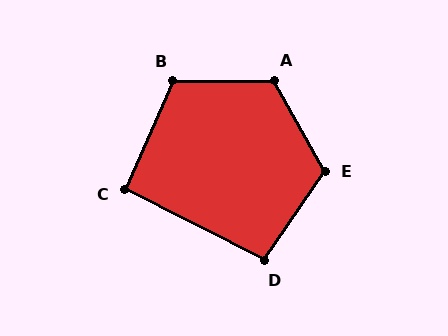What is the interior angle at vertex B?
Approximately 114 degrees (obtuse).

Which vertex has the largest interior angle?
A, at approximately 119 degrees.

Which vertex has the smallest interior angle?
C, at approximately 94 degrees.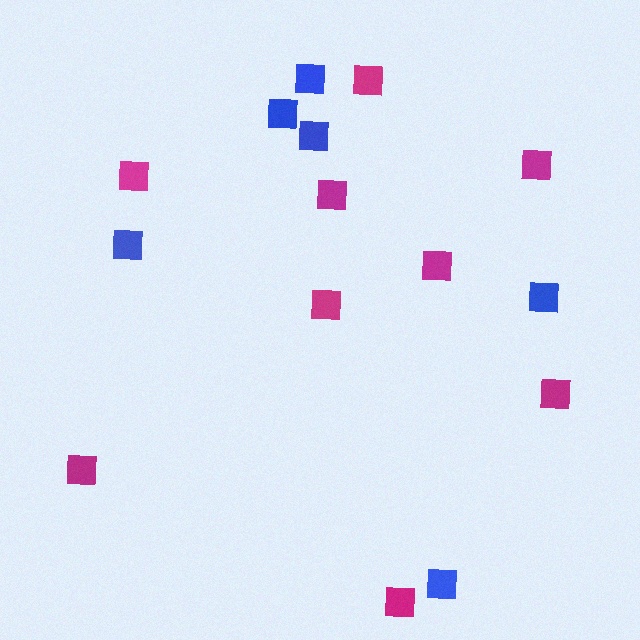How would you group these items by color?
There are 2 groups: one group of blue squares (6) and one group of magenta squares (9).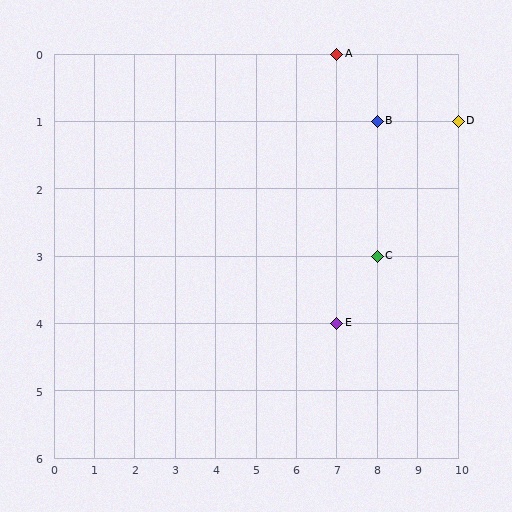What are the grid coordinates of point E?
Point E is at grid coordinates (7, 4).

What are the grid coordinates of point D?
Point D is at grid coordinates (10, 1).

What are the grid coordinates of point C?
Point C is at grid coordinates (8, 3).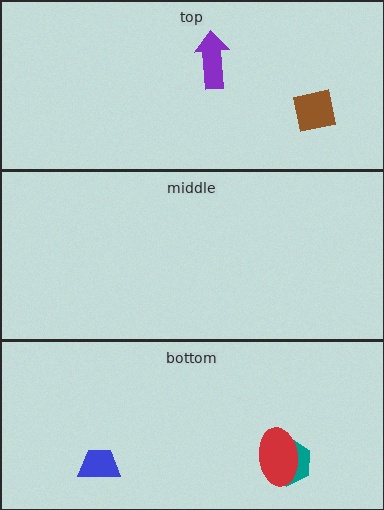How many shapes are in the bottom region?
3.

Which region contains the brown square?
The top region.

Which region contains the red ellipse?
The bottom region.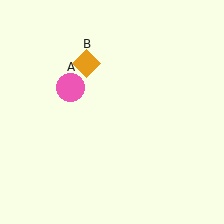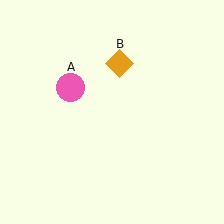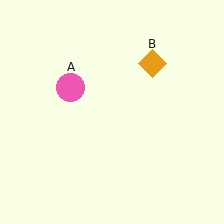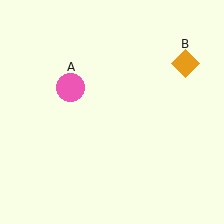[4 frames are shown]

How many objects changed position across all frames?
1 object changed position: orange diamond (object B).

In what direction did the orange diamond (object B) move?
The orange diamond (object B) moved right.